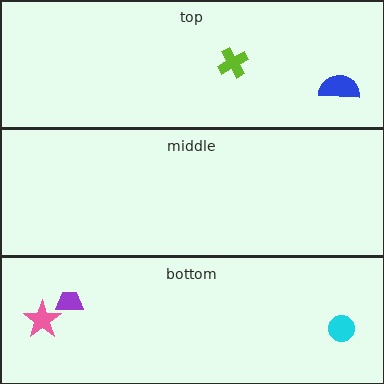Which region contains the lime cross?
The top region.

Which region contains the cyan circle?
The bottom region.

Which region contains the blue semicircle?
The top region.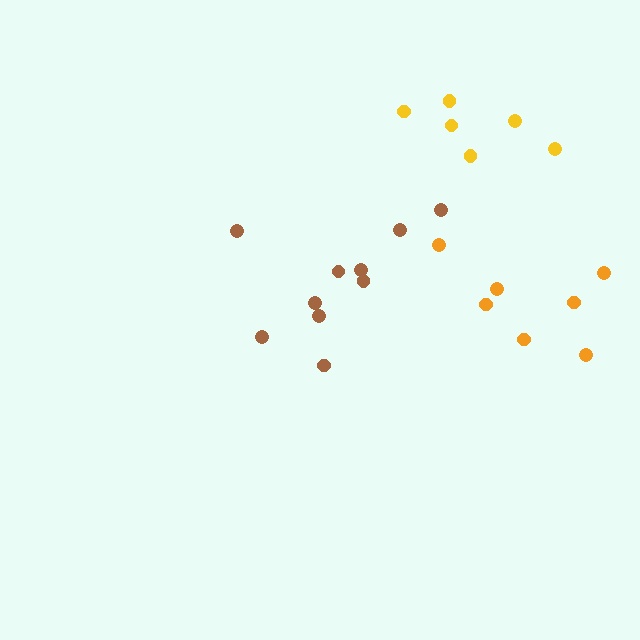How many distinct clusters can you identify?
There are 3 distinct clusters.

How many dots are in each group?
Group 1: 6 dots, Group 2: 10 dots, Group 3: 7 dots (23 total).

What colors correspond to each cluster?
The clusters are colored: yellow, brown, orange.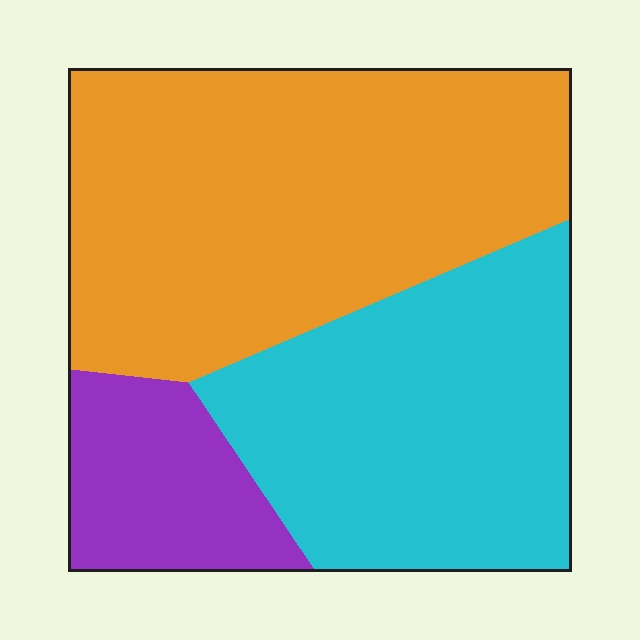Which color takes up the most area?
Orange, at roughly 50%.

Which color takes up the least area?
Purple, at roughly 15%.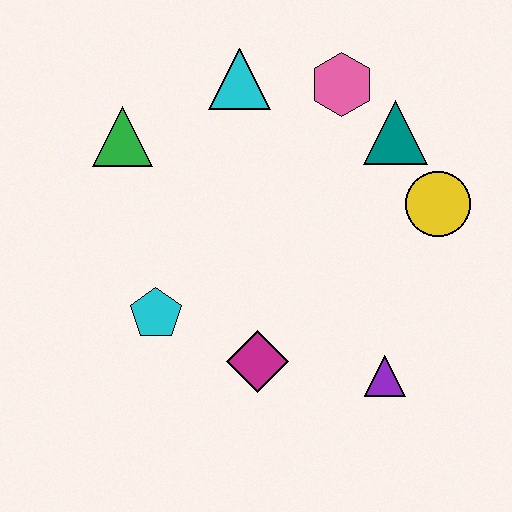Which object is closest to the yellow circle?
The teal triangle is closest to the yellow circle.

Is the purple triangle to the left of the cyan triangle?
No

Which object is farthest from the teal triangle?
The cyan pentagon is farthest from the teal triangle.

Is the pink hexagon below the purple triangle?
No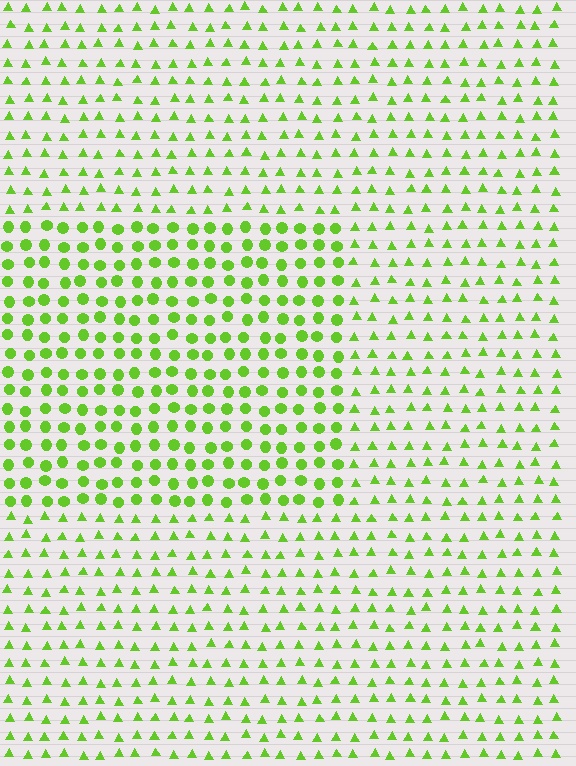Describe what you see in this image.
The image is filled with small lime elements arranged in a uniform grid. A rectangle-shaped region contains circles, while the surrounding area contains triangles. The boundary is defined purely by the change in element shape.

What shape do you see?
I see a rectangle.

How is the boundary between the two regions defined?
The boundary is defined by a change in element shape: circles inside vs. triangles outside. All elements share the same color and spacing.